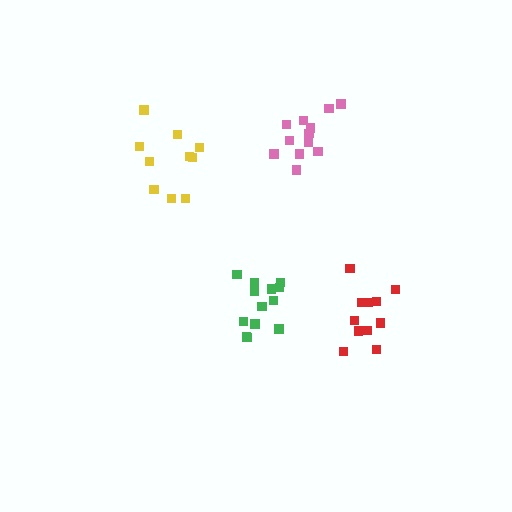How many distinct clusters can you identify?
There are 4 distinct clusters.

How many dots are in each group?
Group 1: 12 dots, Group 2: 13 dots, Group 3: 10 dots, Group 4: 11 dots (46 total).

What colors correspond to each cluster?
The clusters are colored: pink, green, yellow, red.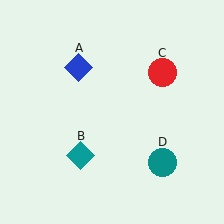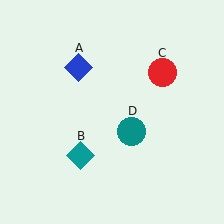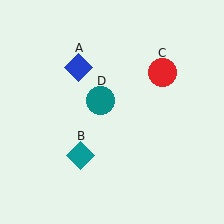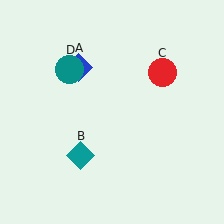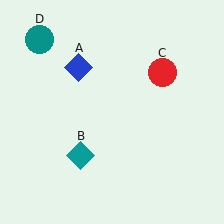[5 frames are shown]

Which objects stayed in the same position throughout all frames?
Blue diamond (object A) and teal diamond (object B) and red circle (object C) remained stationary.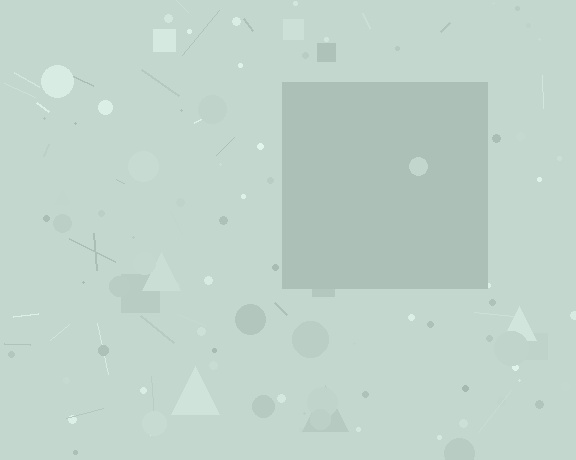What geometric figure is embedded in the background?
A square is embedded in the background.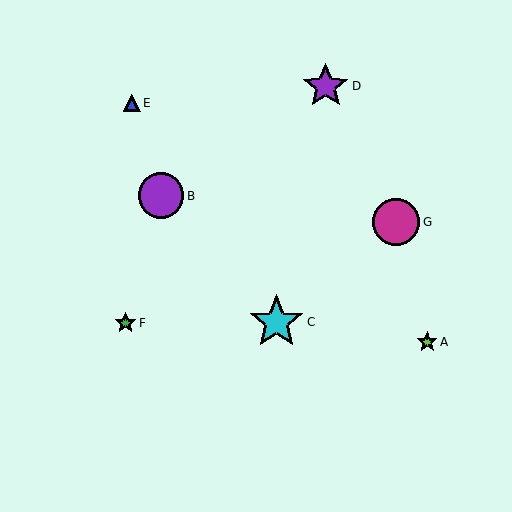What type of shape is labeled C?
Shape C is a cyan star.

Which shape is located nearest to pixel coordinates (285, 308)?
The cyan star (labeled C) at (276, 322) is nearest to that location.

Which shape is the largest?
The cyan star (labeled C) is the largest.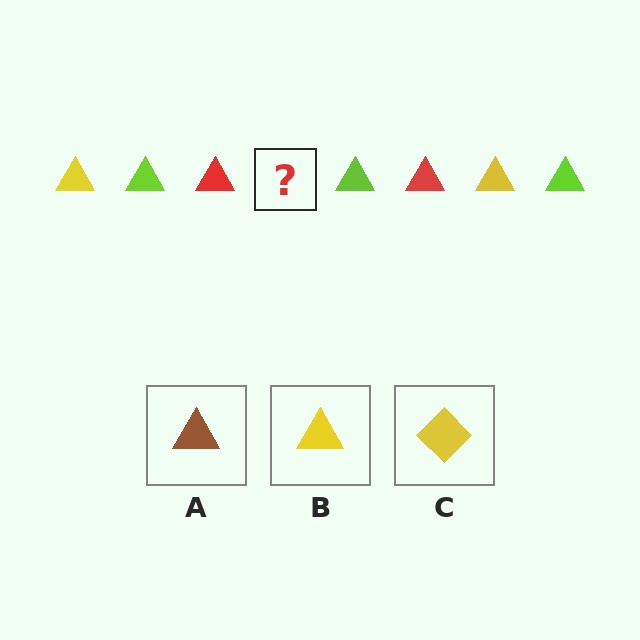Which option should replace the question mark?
Option B.